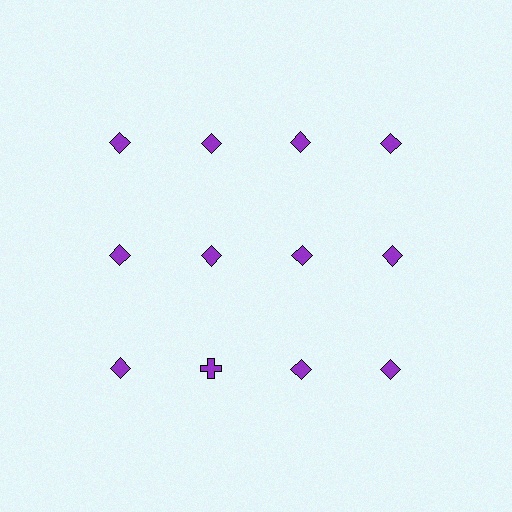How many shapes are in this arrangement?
There are 12 shapes arranged in a grid pattern.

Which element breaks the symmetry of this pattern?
The purple cross in the third row, second from left column breaks the symmetry. All other shapes are purple diamonds.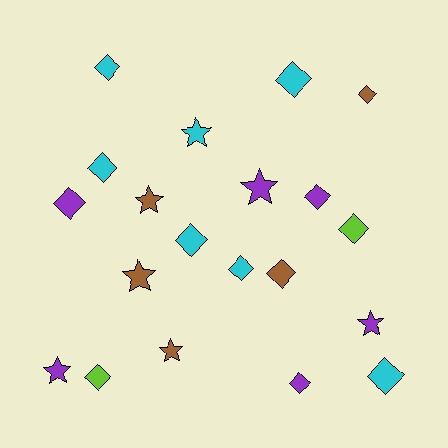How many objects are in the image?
There are 20 objects.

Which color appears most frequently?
Cyan, with 7 objects.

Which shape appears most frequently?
Diamond, with 13 objects.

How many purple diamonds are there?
There are 3 purple diamonds.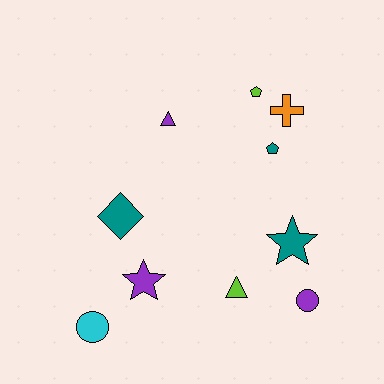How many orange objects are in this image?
There is 1 orange object.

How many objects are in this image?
There are 10 objects.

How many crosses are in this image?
There is 1 cross.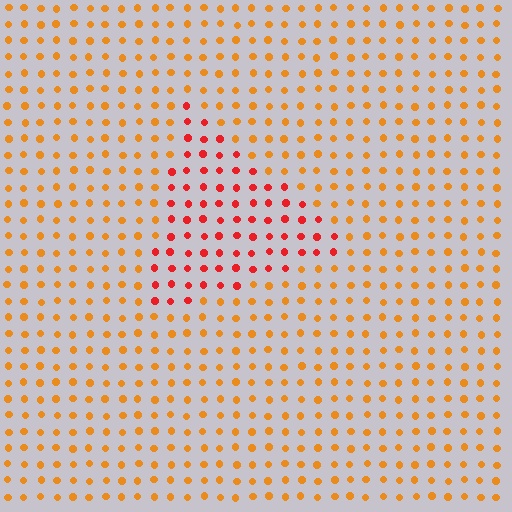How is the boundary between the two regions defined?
The boundary is defined purely by a slight shift in hue (about 34 degrees). Spacing, size, and orientation are identical on both sides.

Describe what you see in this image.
The image is filled with small orange elements in a uniform arrangement. A triangle-shaped region is visible where the elements are tinted to a slightly different hue, forming a subtle color boundary.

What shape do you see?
I see a triangle.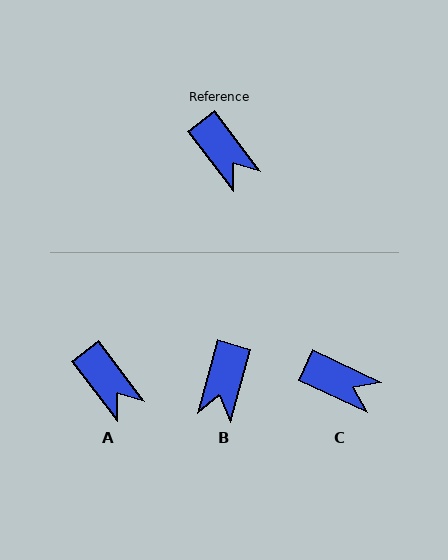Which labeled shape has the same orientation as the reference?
A.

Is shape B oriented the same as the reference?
No, it is off by about 53 degrees.